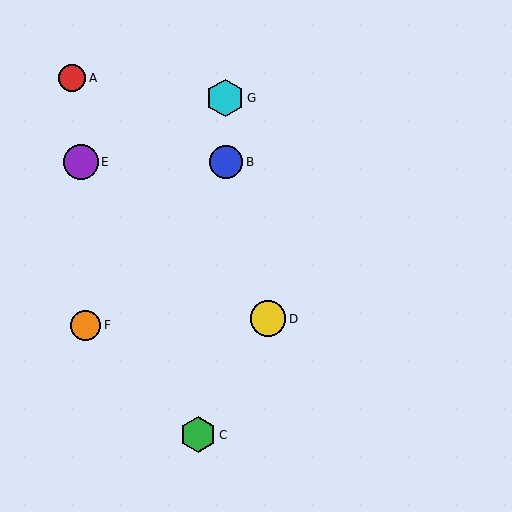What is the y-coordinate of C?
Object C is at y≈435.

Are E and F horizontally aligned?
No, E is at y≈162 and F is at y≈325.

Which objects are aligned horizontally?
Objects B, E are aligned horizontally.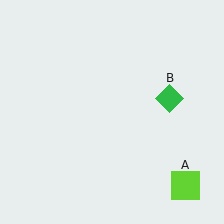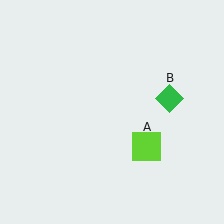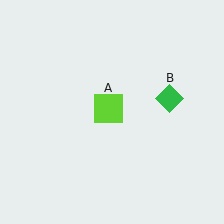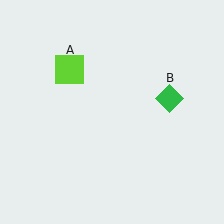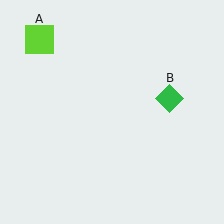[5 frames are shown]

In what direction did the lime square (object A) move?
The lime square (object A) moved up and to the left.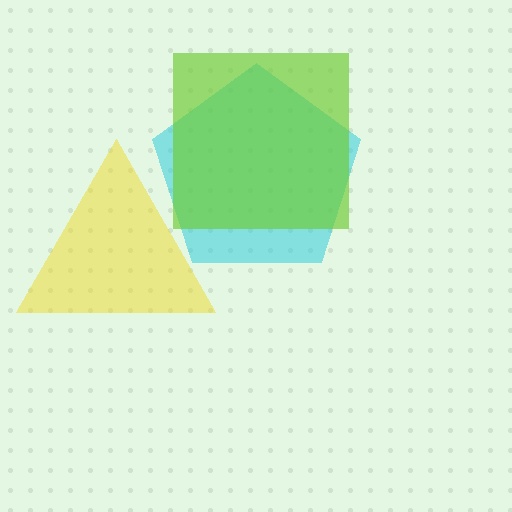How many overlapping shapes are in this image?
There are 3 overlapping shapes in the image.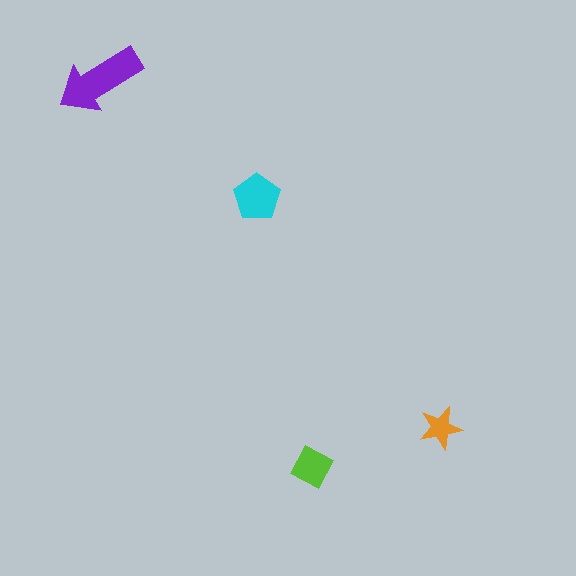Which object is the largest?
The purple arrow.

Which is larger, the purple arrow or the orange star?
The purple arrow.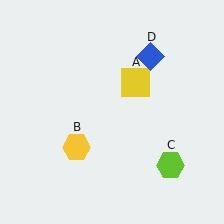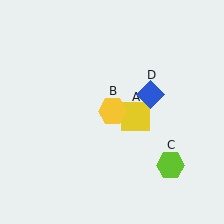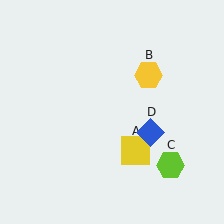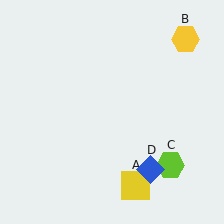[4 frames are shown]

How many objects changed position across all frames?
3 objects changed position: yellow square (object A), yellow hexagon (object B), blue diamond (object D).